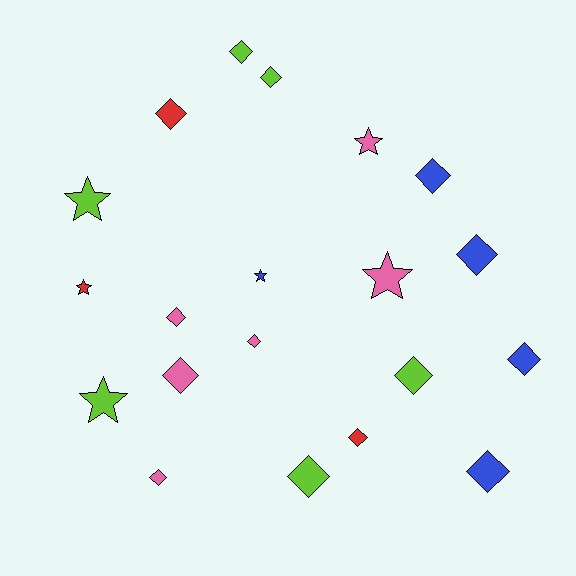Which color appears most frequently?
Pink, with 6 objects.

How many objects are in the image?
There are 20 objects.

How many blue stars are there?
There is 1 blue star.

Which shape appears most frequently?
Diamond, with 14 objects.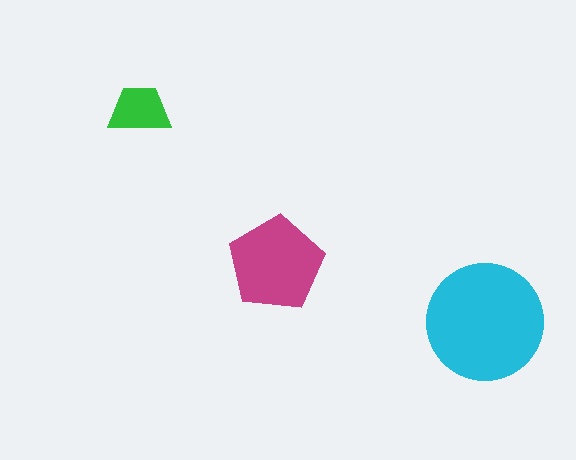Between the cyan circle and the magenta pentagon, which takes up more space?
The cyan circle.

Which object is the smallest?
The green trapezoid.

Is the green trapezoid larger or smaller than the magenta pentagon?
Smaller.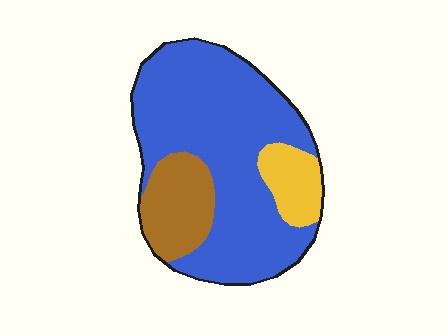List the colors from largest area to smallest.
From largest to smallest: blue, brown, yellow.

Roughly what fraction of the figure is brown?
Brown covers 17% of the figure.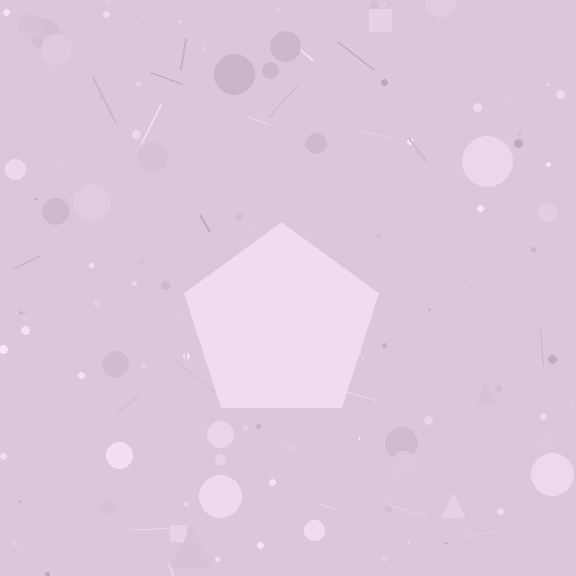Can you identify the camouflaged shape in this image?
The camouflaged shape is a pentagon.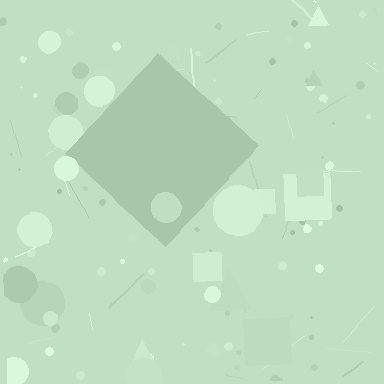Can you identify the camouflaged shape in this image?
The camouflaged shape is a diamond.